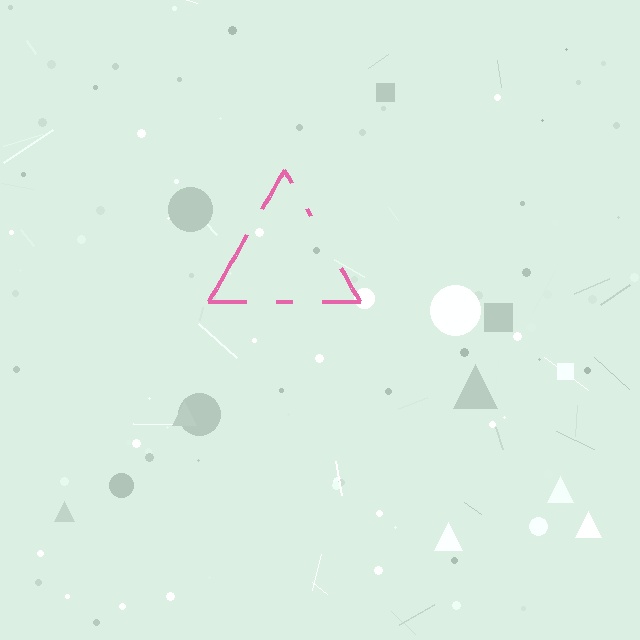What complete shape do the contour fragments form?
The contour fragments form a triangle.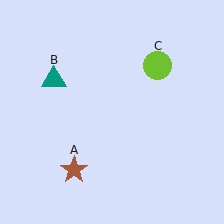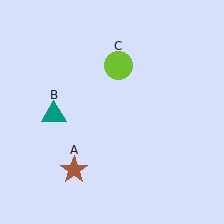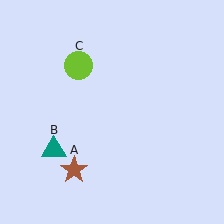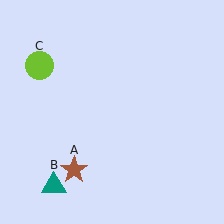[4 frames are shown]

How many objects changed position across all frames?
2 objects changed position: teal triangle (object B), lime circle (object C).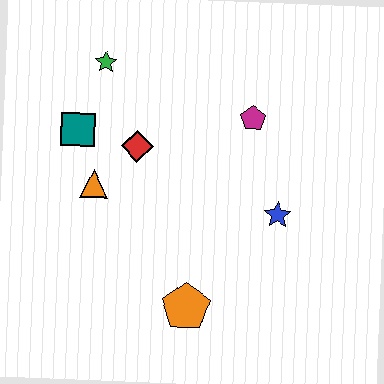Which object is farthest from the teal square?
The blue star is farthest from the teal square.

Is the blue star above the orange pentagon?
Yes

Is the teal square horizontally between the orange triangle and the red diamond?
No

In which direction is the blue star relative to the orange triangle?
The blue star is to the right of the orange triangle.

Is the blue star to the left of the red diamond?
No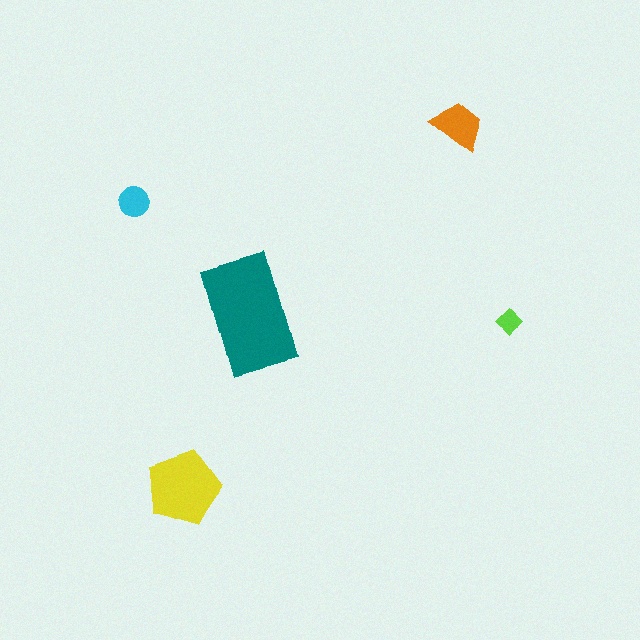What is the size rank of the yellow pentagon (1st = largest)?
2nd.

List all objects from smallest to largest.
The lime diamond, the cyan circle, the orange trapezoid, the yellow pentagon, the teal rectangle.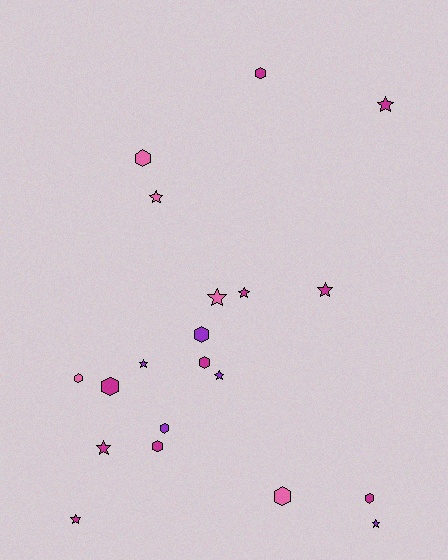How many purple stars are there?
There are 3 purple stars.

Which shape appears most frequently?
Hexagon, with 10 objects.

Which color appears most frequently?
Magenta, with 10 objects.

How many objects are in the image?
There are 20 objects.